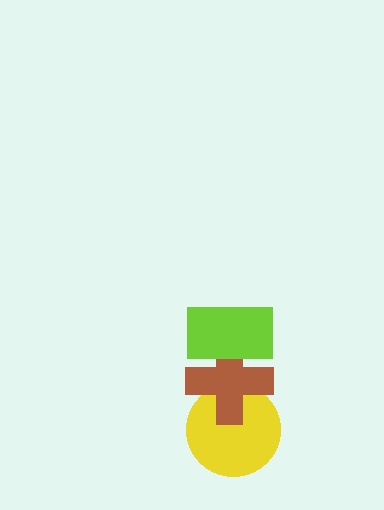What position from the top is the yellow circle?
The yellow circle is 3rd from the top.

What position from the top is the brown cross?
The brown cross is 2nd from the top.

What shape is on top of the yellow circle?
The brown cross is on top of the yellow circle.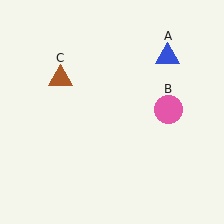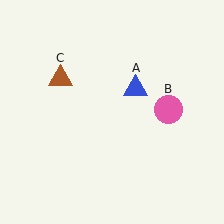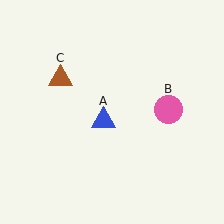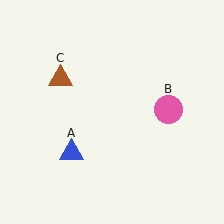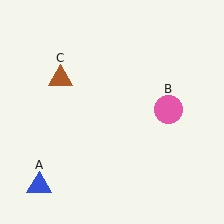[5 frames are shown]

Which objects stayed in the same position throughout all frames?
Pink circle (object B) and brown triangle (object C) remained stationary.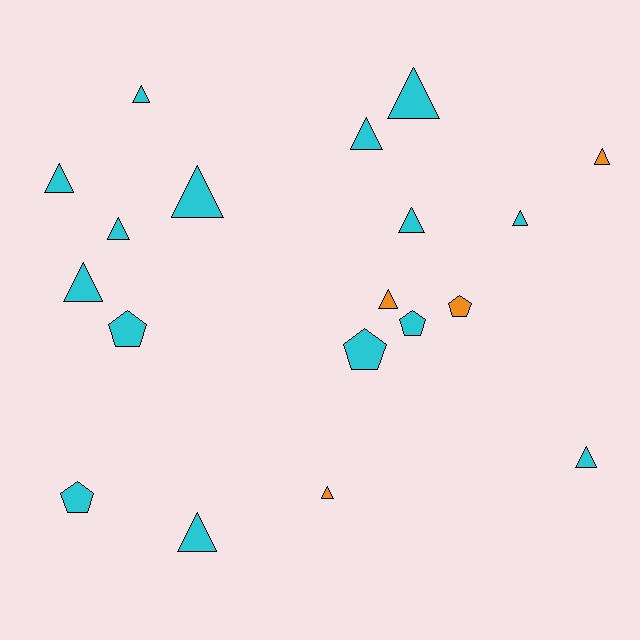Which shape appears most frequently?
Triangle, with 14 objects.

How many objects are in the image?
There are 19 objects.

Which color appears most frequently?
Cyan, with 15 objects.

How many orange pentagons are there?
There is 1 orange pentagon.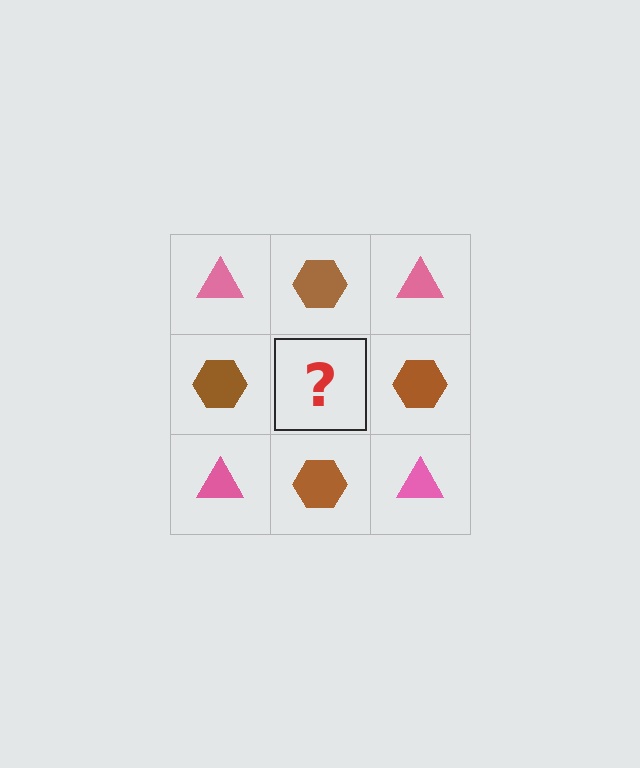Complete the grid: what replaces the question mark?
The question mark should be replaced with a pink triangle.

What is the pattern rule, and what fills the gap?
The rule is that it alternates pink triangle and brown hexagon in a checkerboard pattern. The gap should be filled with a pink triangle.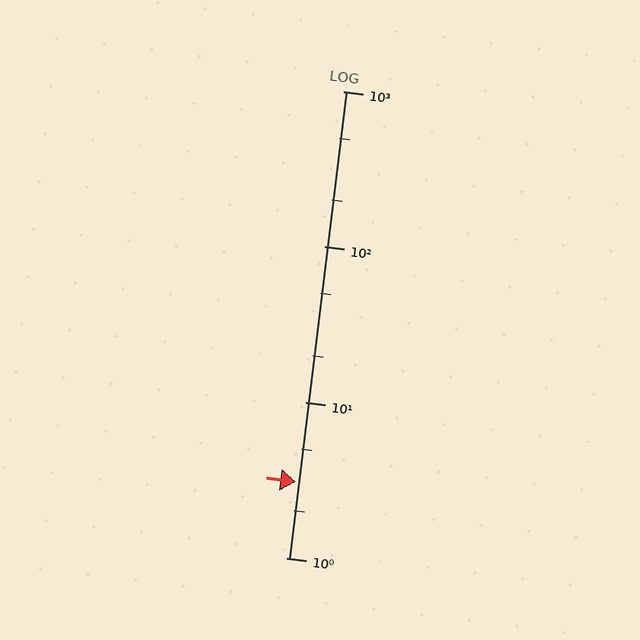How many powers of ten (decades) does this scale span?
The scale spans 3 decades, from 1 to 1000.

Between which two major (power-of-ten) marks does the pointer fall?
The pointer is between 1 and 10.